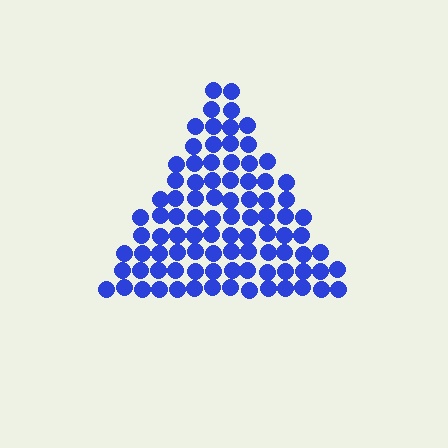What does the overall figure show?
The overall figure shows a triangle.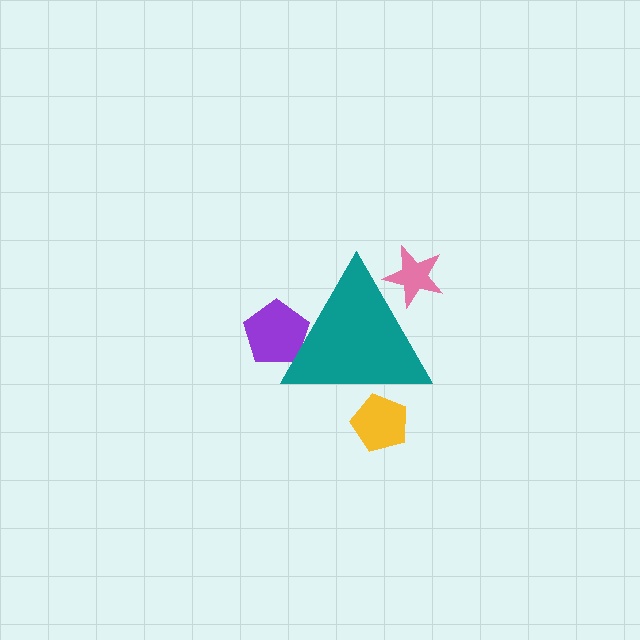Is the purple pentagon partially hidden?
Yes, the purple pentagon is partially hidden behind the teal triangle.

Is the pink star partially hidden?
Yes, the pink star is partially hidden behind the teal triangle.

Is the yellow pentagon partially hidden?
Yes, the yellow pentagon is partially hidden behind the teal triangle.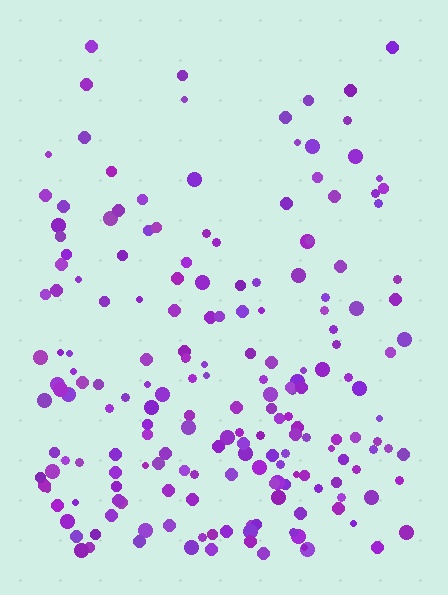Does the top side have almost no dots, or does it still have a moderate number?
Still a moderate number, just noticeably fewer than the bottom.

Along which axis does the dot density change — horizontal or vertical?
Vertical.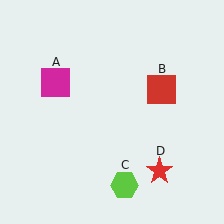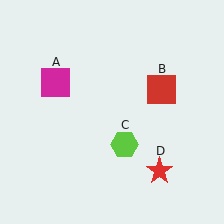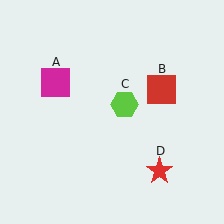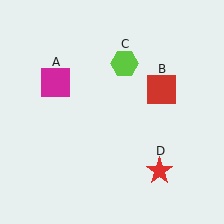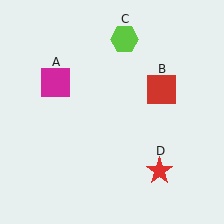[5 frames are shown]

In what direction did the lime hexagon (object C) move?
The lime hexagon (object C) moved up.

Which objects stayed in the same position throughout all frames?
Magenta square (object A) and red square (object B) and red star (object D) remained stationary.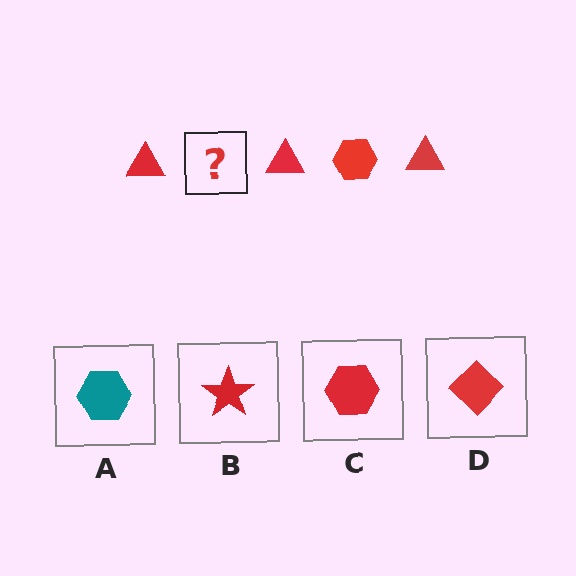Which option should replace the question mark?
Option C.